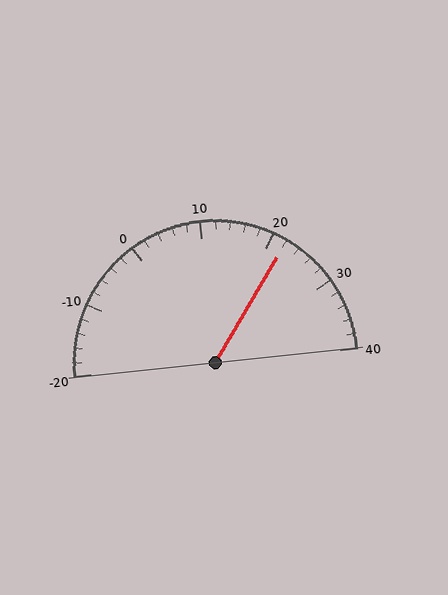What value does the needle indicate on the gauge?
The needle indicates approximately 22.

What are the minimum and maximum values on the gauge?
The gauge ranges from -20 to 40.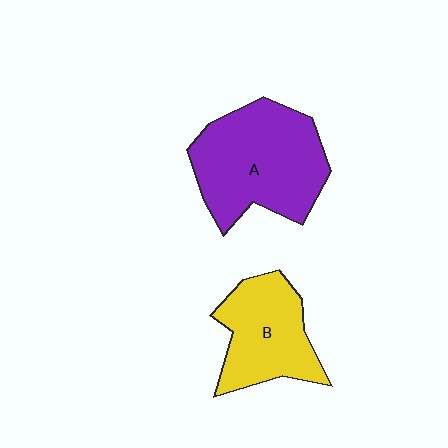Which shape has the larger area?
Shape A (purple).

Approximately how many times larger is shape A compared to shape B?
Approximately 1.4 times.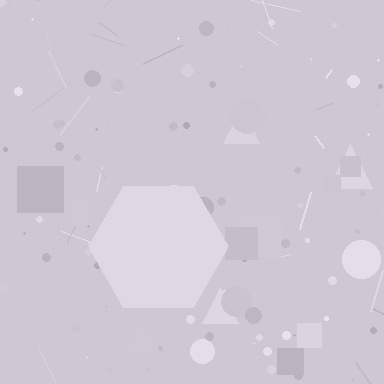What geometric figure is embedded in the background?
A hexagon is embedded in the background.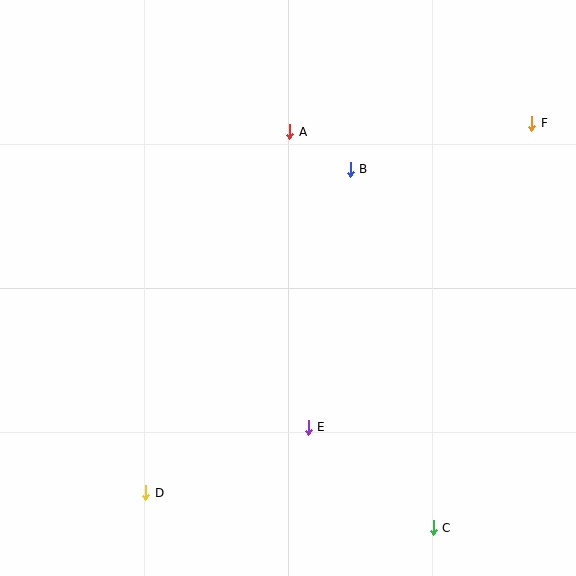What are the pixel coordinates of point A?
Point A is at (290, 132).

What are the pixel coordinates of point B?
Point B is at (350, 169).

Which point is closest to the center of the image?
Point B at (350, 169) is closest to the center.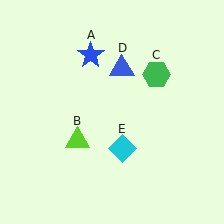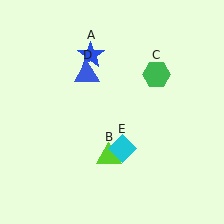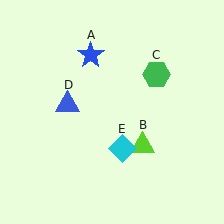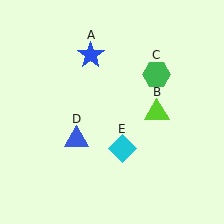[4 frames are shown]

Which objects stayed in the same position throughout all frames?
Blue star (object A) and green hexagon (object C) and cyan diamond (object E) remained stationary.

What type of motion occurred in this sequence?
The lime triangle (object B), blue triangle (object D) rotated counterclockwise around the center of the scene.